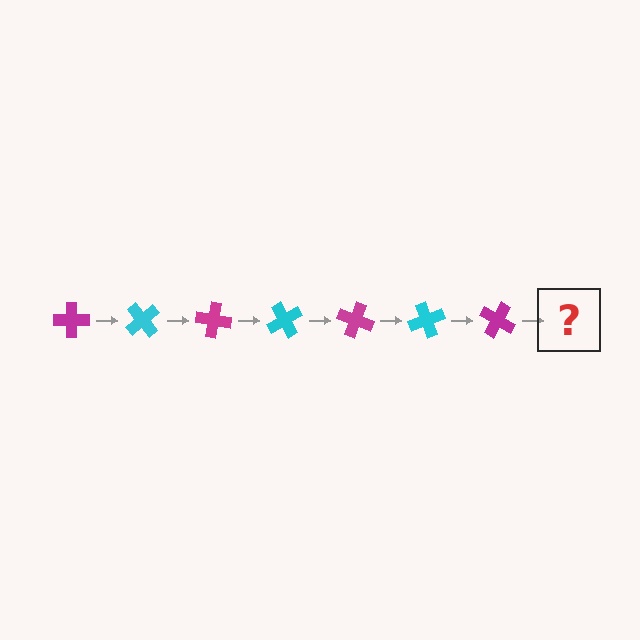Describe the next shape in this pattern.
It should be a cyan cross, rotated 350 degrees from the start.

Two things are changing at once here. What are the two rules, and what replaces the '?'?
The two rules are that it rotates 50 degrees each step and the color cycles through magenta and cyan. The '?' should be a cyan cross, rotated 350 degrees from the start.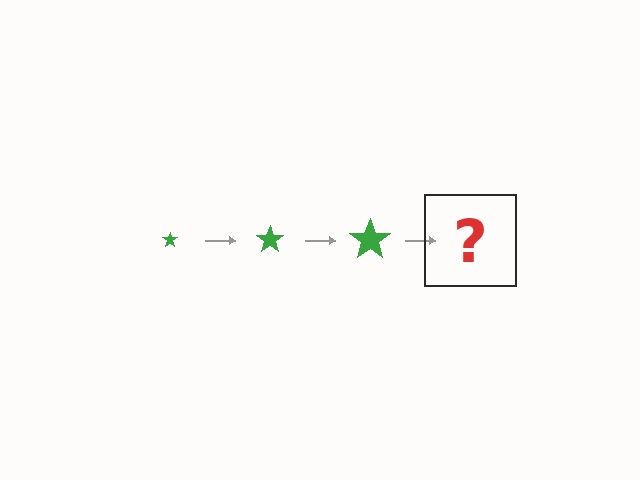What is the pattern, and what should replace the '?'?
The pattern is that the star gets progressively larger each step. The '?' should be a green star, larger than the previous one.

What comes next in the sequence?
The next element should be a green star, larger than the previous one.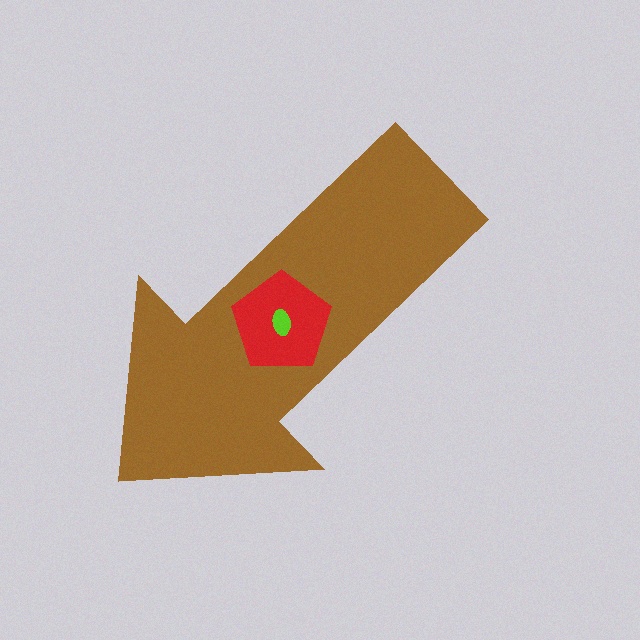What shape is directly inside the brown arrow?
The red pentagon.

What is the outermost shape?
The brown arrow.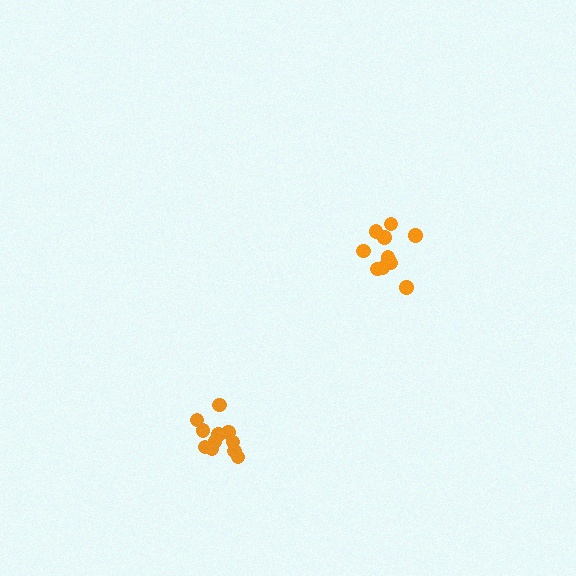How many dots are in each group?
Group 1: 11 dots, Group 2: 11 dots (22 total).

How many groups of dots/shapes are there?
There are 2 groups.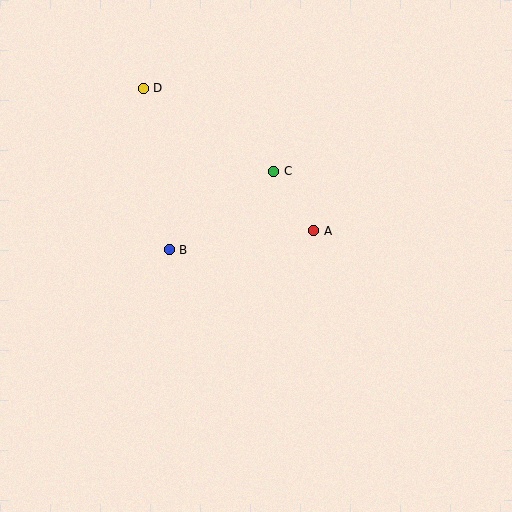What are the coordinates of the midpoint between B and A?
The midpoint between B and A is at (241, 240).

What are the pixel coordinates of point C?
Point C is at (274, 171).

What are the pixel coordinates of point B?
Point B is at (169, 250).